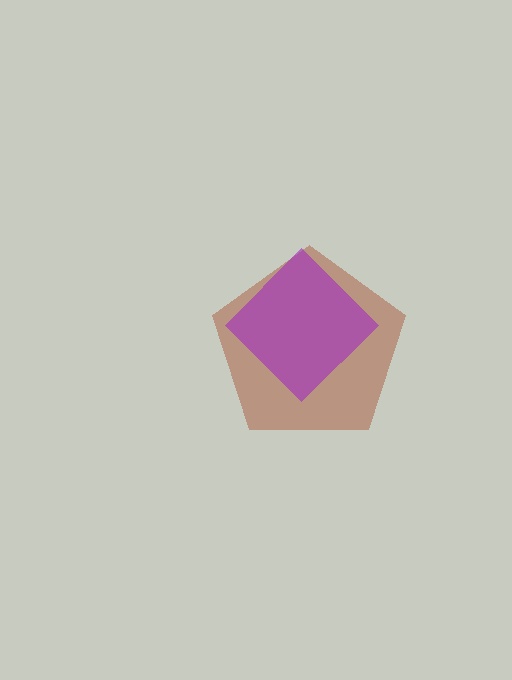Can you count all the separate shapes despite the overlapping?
Yes, there are 2 separate shapes.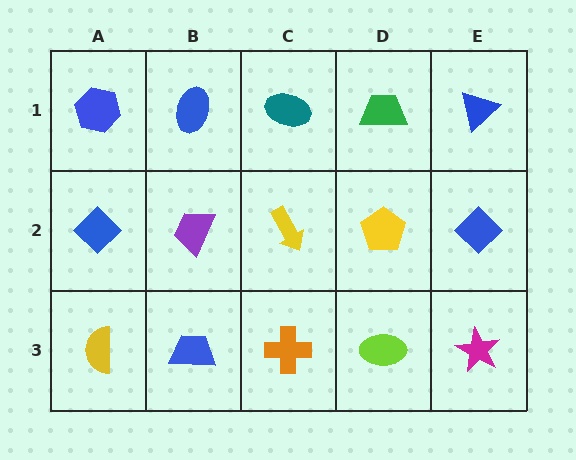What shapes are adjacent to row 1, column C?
A yellow arrow (row 2, column C), a blue ellipse (row 1, column B), a green trapezoid (row 1, column D).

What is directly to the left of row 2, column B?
A blue diamond.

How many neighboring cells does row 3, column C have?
3.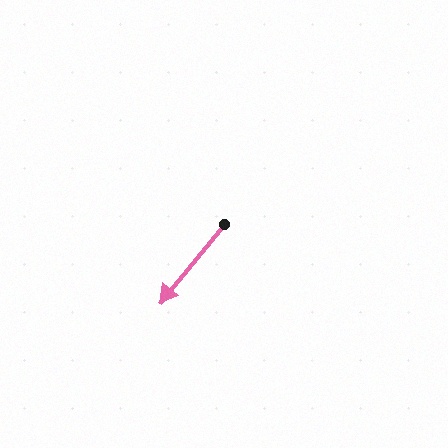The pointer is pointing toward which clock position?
Roughly 7 o'clock.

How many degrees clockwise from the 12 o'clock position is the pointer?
Approximately 219 degrees.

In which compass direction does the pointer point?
Southwest.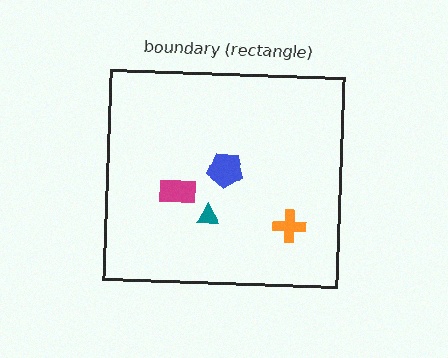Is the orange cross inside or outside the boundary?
Inside.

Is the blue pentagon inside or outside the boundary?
Inside.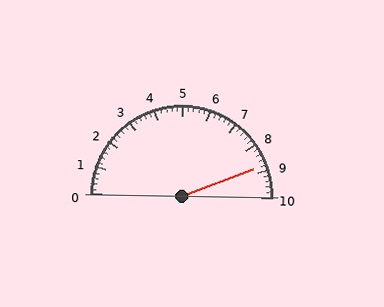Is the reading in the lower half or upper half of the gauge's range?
The reading is in the upper half of the range (0 to 10).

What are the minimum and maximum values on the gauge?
The gauge ranges from 0 to 10.